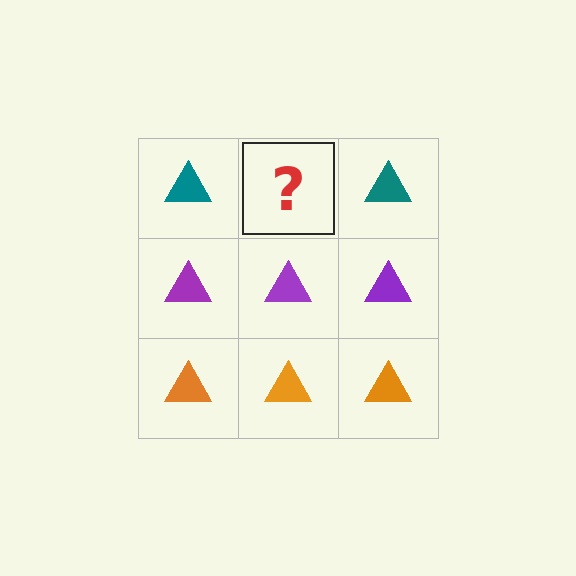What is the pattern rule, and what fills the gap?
The rule is that each row has a consistent color. The gap should be filled with a teal triangle.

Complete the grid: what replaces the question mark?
The question mark should be replaced with a teal triangle.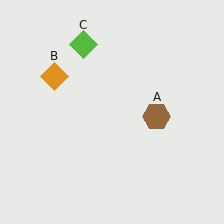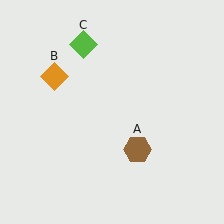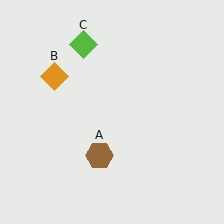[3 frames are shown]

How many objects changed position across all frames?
1 object changed position: brown hexagon (object A).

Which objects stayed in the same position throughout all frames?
Orange diamond (object B) and lime diamond (object C) remained stationary.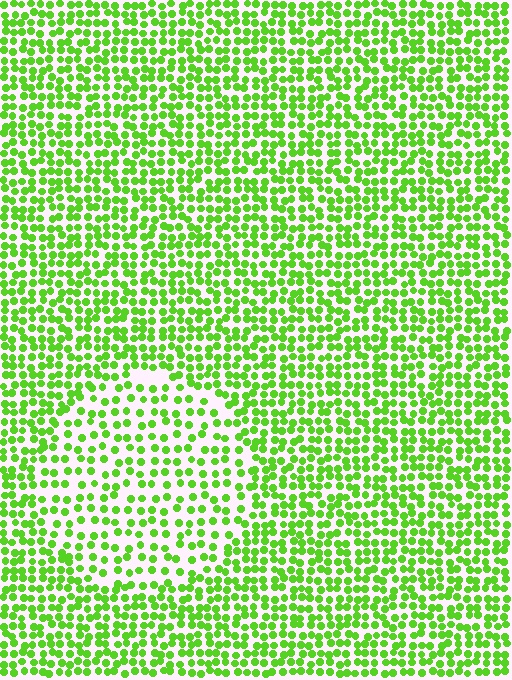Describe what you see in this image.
The image contains small lime elements arranged at two different densities. A circle-shaped region is visible where the elements are less densely packed than the surrounding area.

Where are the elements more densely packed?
The elements are more densely packed outside the circle boundary.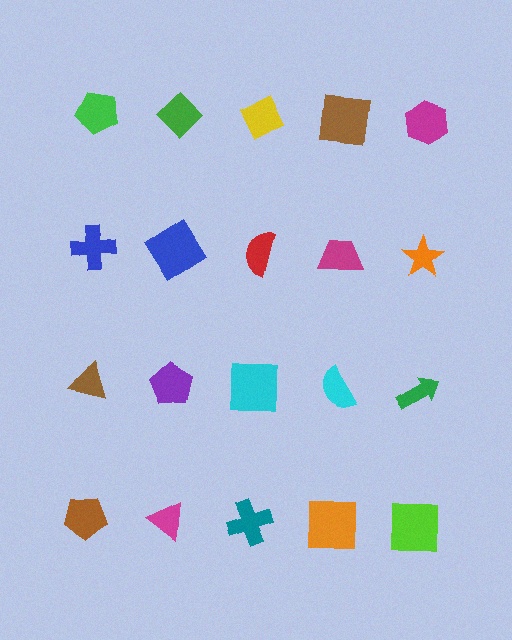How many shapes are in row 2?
5 shapes.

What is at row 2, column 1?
A blue cross.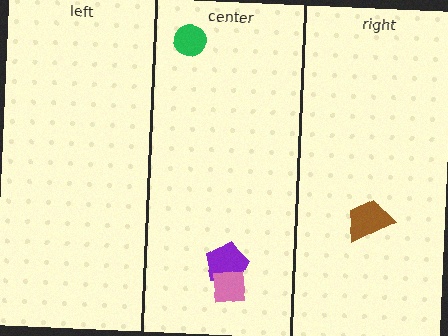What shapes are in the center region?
The purple pentagon, the green circle, the pink square.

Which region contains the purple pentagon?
The center region.